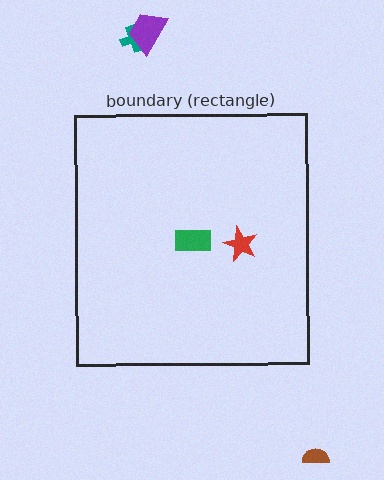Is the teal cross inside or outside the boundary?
Outside.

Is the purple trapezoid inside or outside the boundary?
Outside.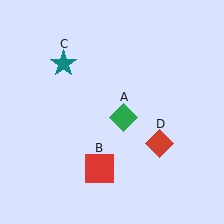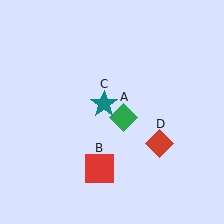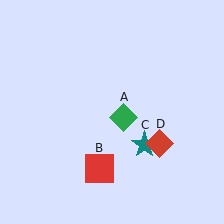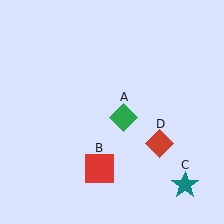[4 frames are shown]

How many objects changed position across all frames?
1 object changed position: teal star (object C).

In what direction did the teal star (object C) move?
The teal star (object C) moved down and to the right.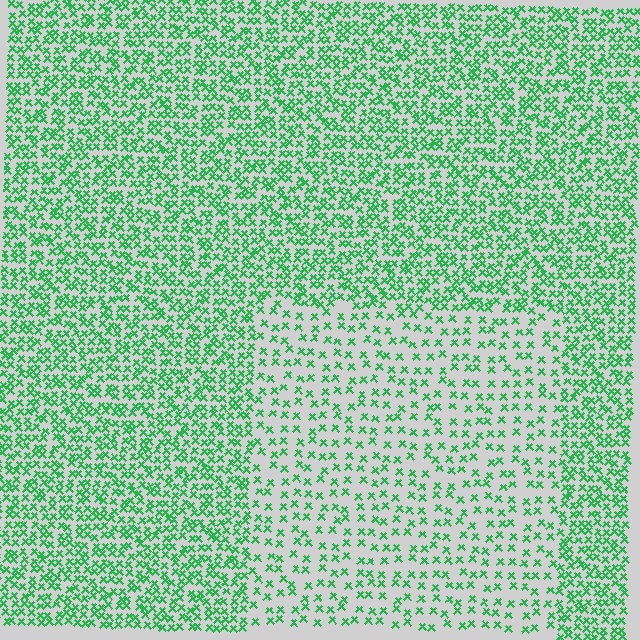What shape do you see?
I see a rectangle.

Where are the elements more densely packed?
The elements are more densely packed outside the rectangle boundary.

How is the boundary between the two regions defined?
The boundary is defined by a change in element density (approximately 2.1x ratio). All elements are the same color, size, and shape.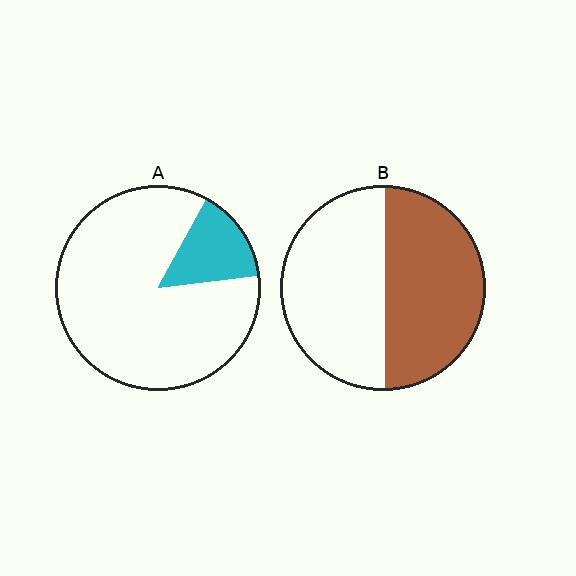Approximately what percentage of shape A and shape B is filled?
A is approximately 15% and B is approximately 50%.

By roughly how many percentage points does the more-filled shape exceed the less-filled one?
By roughly 35 percentage points (B over A).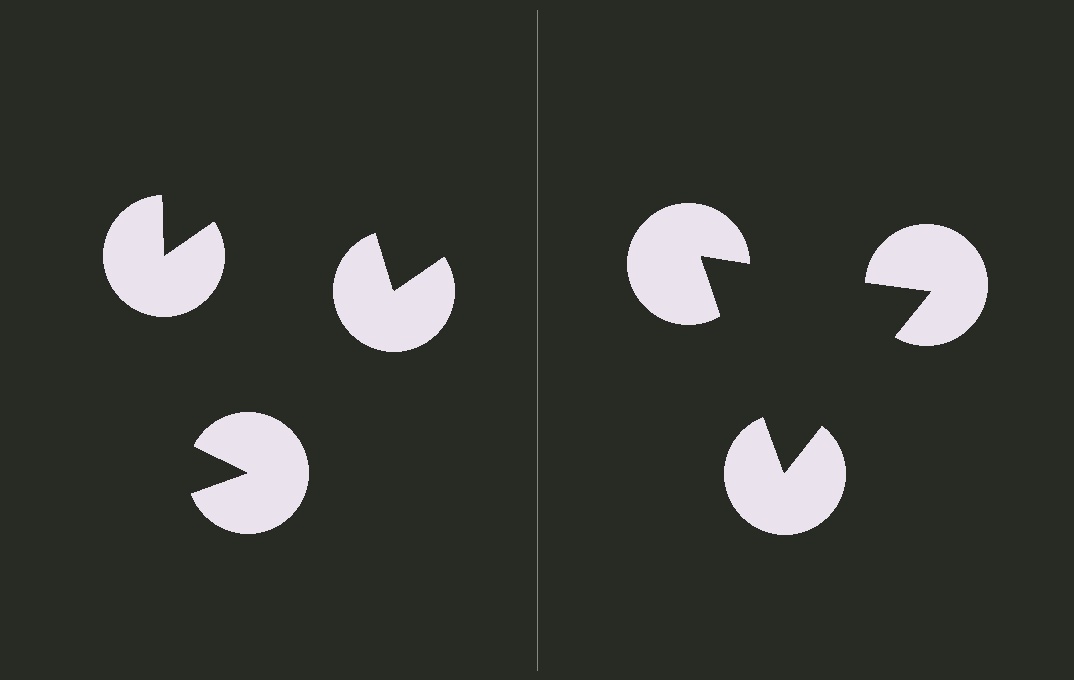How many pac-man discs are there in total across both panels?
6 — 3 on each side.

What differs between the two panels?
The pac-man discs are positioned identically on both sides; only the wedge orientations differ. On the right they align to a triangle; on the left they are misaligned.